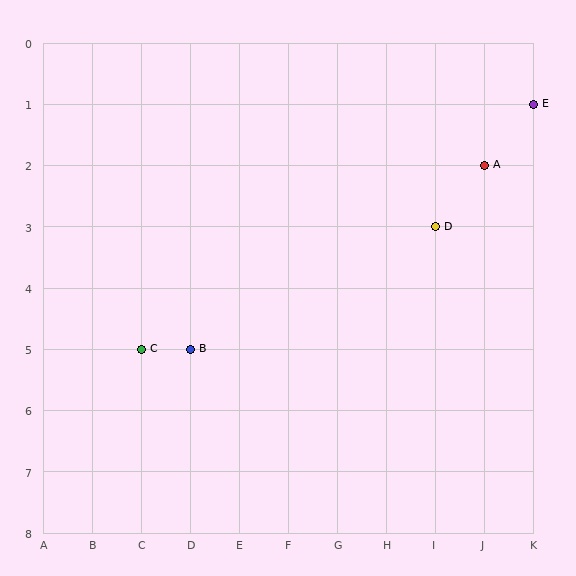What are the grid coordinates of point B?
Point B is at grid coordinates (D, 5).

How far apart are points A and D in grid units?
Points A and D are 1 column and 1 row apart (about 1.4 grid units diagonally).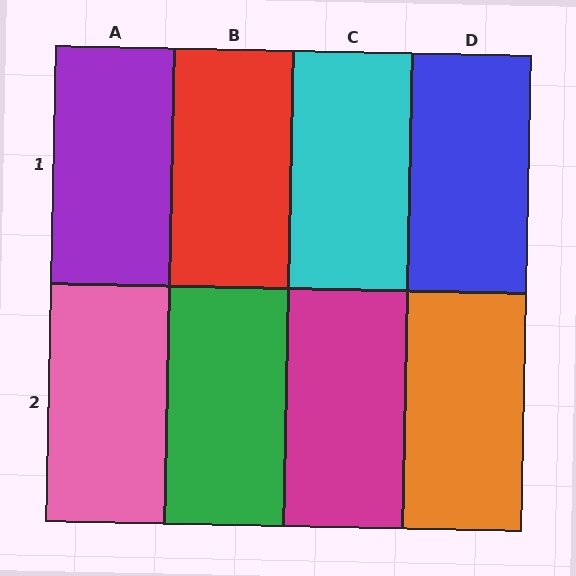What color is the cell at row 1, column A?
Purple.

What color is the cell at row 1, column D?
Blue.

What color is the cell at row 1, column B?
Red.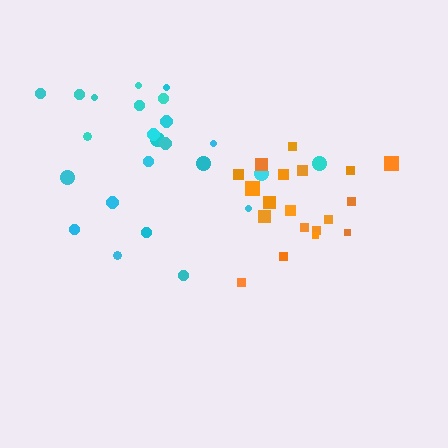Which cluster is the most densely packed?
Orange.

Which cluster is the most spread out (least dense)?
Cyan.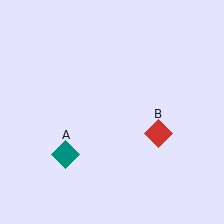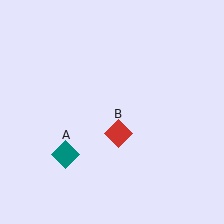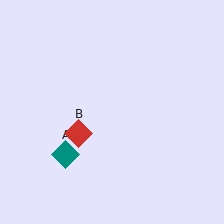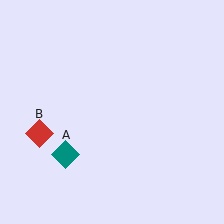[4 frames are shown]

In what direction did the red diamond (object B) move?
The red diamond (object B) moved left.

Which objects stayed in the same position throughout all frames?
Teal diamond (object A) remained stationary.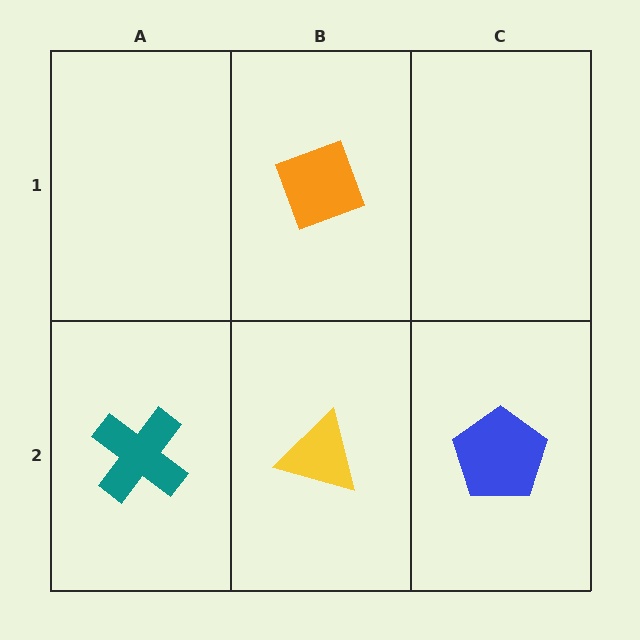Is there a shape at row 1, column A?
No, that cell is empty.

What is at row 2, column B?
A yellow triangle.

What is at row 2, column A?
A teal cross.